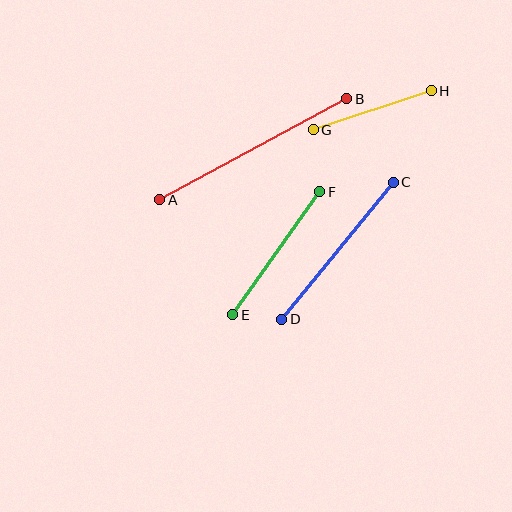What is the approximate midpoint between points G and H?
The midpoint is at approximately (372, 110) pixels.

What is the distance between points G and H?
The distance is approximately 124 pixels.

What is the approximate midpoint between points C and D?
The midpoint is at approximately (338, 251) pixels.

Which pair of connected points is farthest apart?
Points A and B are farthest apart.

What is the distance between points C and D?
The distance is approximately 177 pixels.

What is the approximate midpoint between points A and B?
The midpoint is at approximately (253, 149) pixels.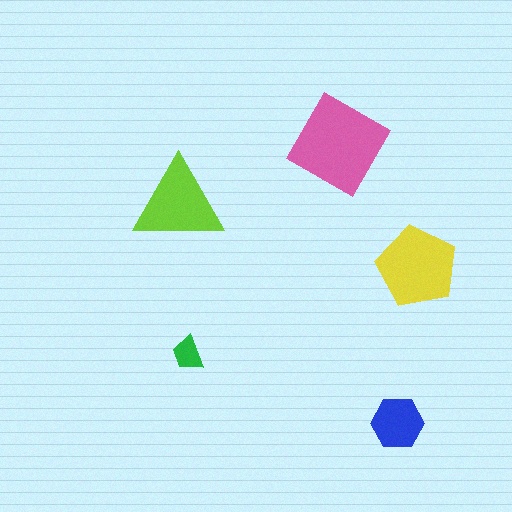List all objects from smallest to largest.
The green trapezoid, the blue hexagon, the lime triangle, the yellow pentagon, the pink diamond.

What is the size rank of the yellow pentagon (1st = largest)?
2nd.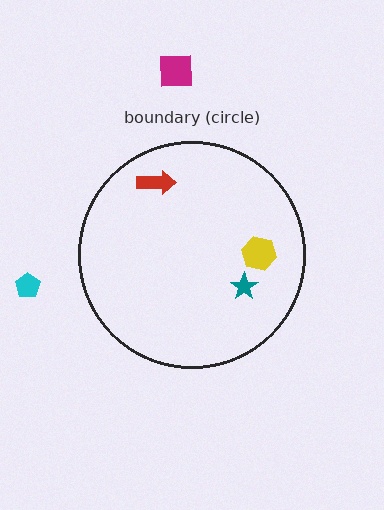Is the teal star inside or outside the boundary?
Inside.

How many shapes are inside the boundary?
3 inside, 2 outside.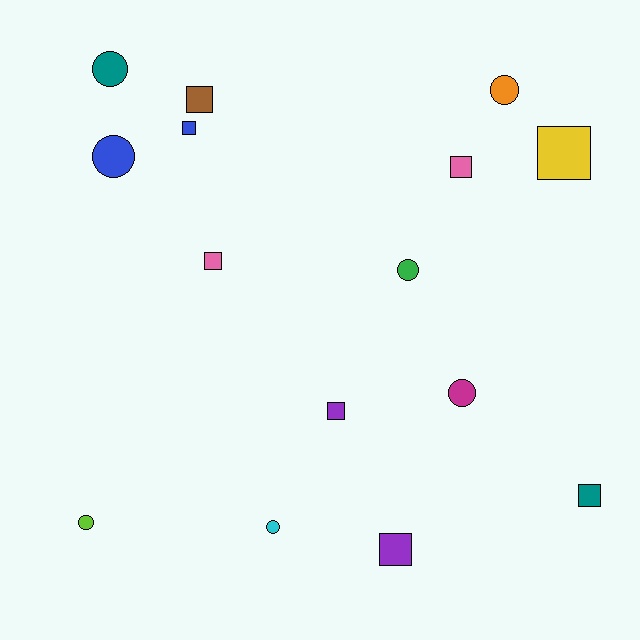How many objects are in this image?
There are 15 objects.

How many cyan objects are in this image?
There is 1 cyan object.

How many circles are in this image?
There are 7 circles.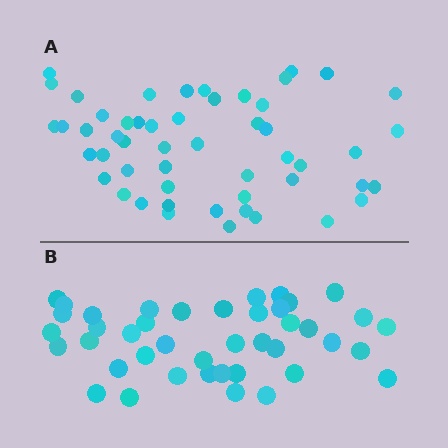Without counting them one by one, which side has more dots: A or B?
Region A (the top region) has more dots.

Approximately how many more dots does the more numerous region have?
Region A has roughly 10 or so more dots than region B.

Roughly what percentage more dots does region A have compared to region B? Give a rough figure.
About 25% more.